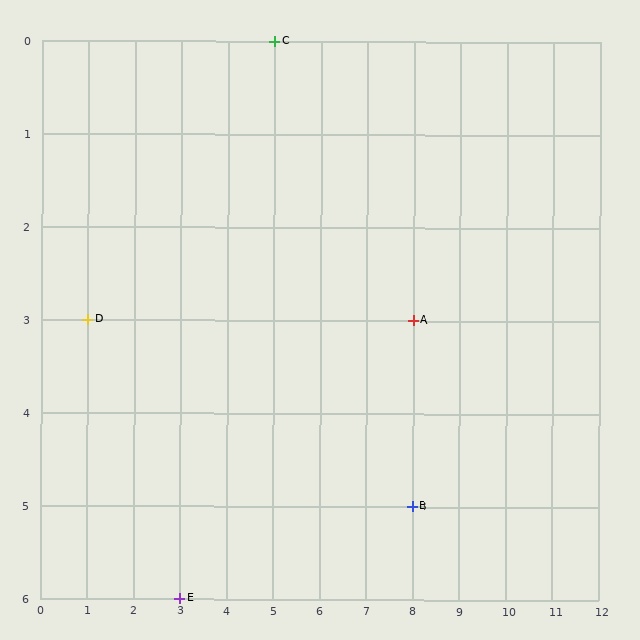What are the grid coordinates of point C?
Point C is at grid coordinates (5, 0).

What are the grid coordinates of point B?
Point B is at grid coordinates (8, 5).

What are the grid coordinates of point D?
Point D is at grid coordinates (1, 3).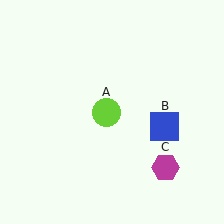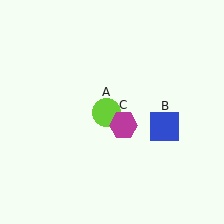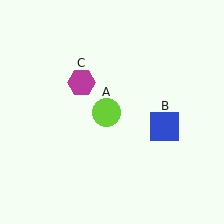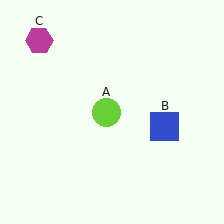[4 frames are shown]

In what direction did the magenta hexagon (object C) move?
The magenta hexagon (object C) moved up and to the left.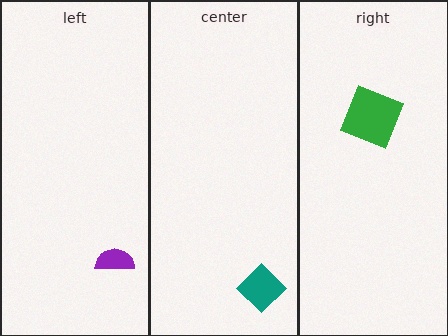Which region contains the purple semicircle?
The left region.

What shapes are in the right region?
The green square.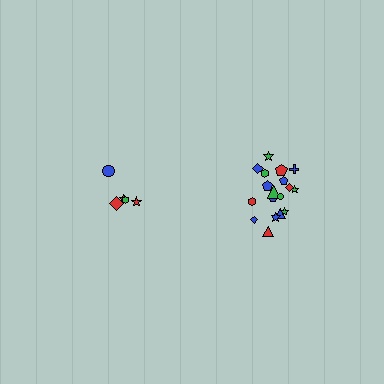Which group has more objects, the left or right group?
The right group.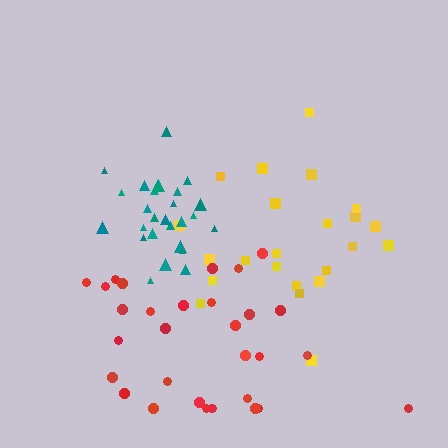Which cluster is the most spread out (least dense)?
Yellow.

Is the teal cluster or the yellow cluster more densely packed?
Teal.